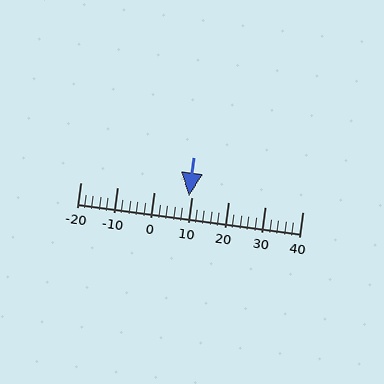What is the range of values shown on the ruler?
The ruler shows values from -20 to 40.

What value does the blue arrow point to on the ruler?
The blue arrow points to approximately 9.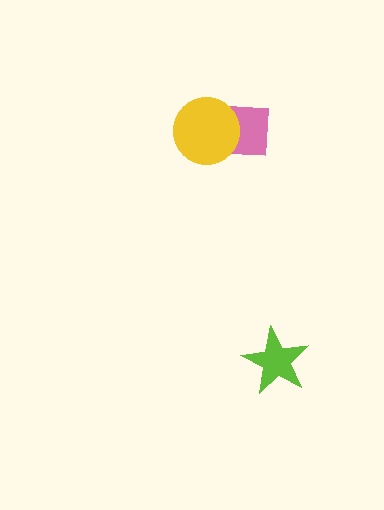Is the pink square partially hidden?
Yes, it is partially covered by another shape.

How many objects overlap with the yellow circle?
1 object overlaps with the yellow circle.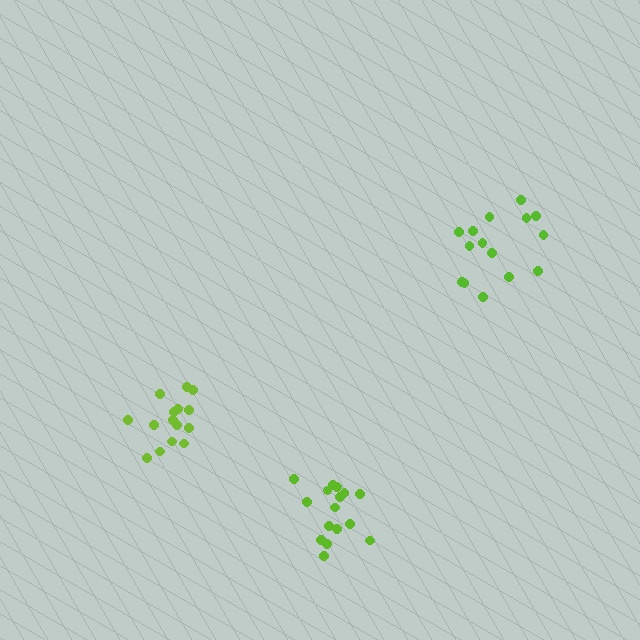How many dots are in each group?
Group 1: 15 dots, Group 2: 16 dots, Group 3: 15 dots (46 total).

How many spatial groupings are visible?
There are 3 spatial groupings.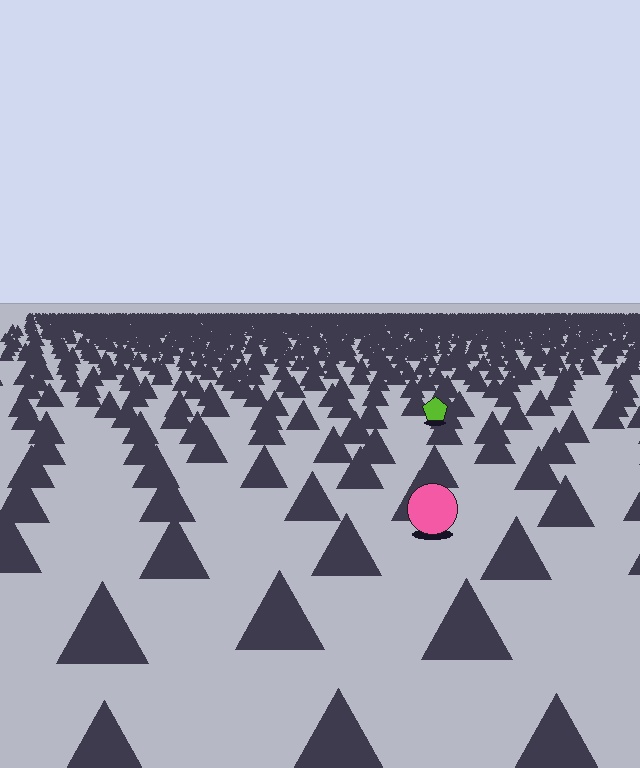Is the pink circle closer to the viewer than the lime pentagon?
Yes. The pink circle is closer — you can tell from the texture gradient: the ground texture is coarser near it.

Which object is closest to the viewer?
The pink circle is closest. The texture marks near it are larger and more spread out.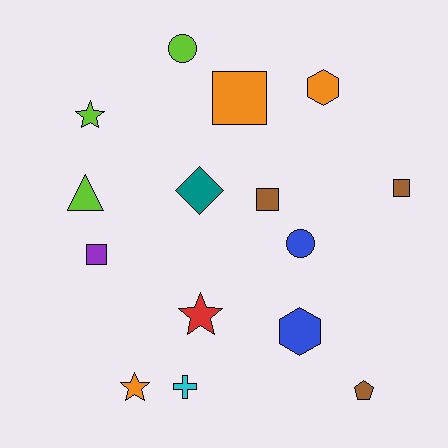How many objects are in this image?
There are 15 objects.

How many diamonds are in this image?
There is 1 diamond.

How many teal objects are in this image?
There is 1 teal object.